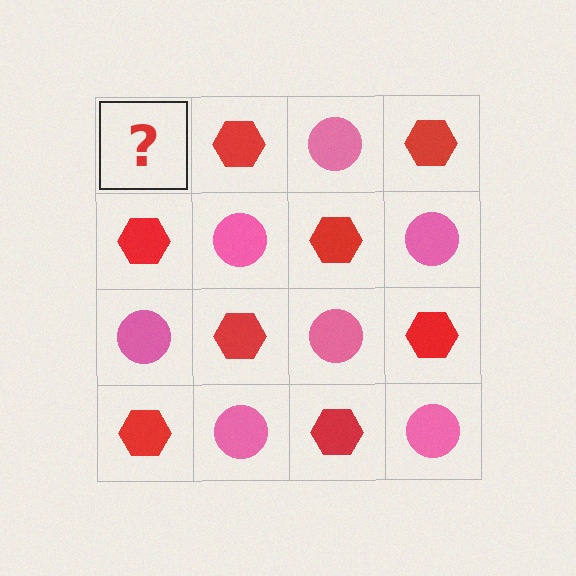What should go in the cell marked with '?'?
The missing cell should contain a pink circle.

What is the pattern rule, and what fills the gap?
The rule is that it alternates pink circle and red hexagon in a checkerboard pattern. The gap should be filled with a pink circle.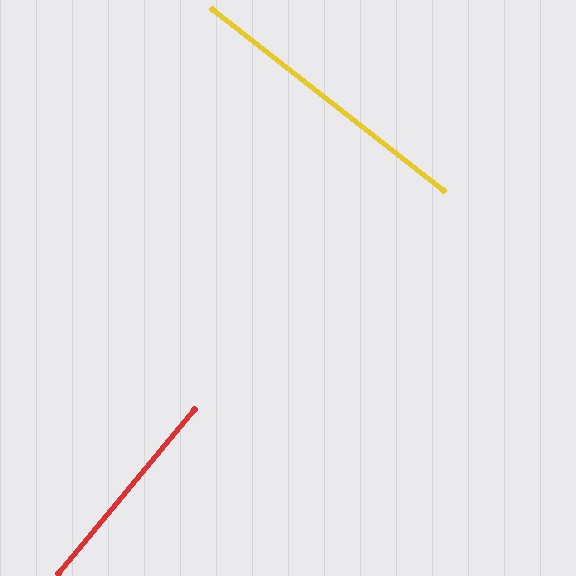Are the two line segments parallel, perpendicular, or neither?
Perpendicular — they meet at approximately 88°.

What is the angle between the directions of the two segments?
Approximately 88 degrees.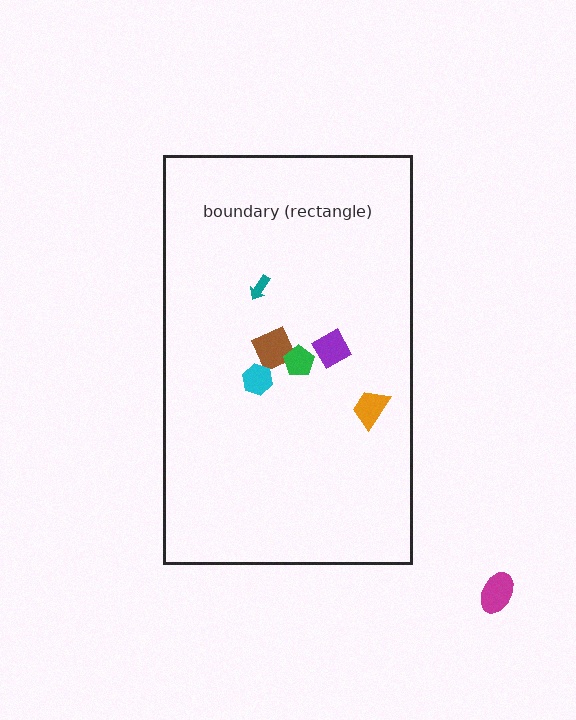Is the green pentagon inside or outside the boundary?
Inside.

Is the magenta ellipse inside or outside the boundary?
Outside.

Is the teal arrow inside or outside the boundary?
Inside.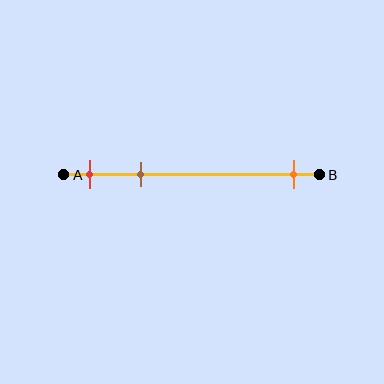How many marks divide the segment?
There are 3 marks dividing the segment.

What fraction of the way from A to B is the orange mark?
The orange mark is approximately 90% (0.9) of the way from A to B.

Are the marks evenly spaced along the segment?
No, the marks are not evenly spaced.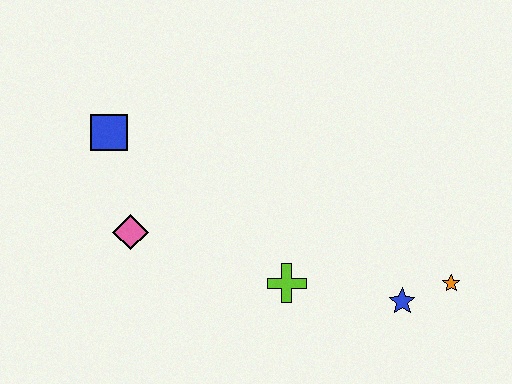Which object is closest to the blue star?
The orange star is closest to the blue star.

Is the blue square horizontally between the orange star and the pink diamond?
No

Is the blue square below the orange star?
No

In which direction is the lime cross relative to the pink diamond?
The lime cross is to the right of the pink diamond.